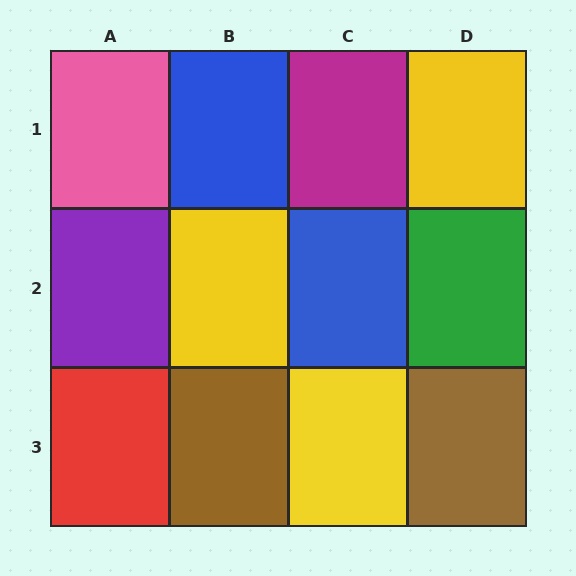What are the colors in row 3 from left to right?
Red, brown, yellow, brown.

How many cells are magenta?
1 cell is magenta.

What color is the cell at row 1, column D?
Yellow.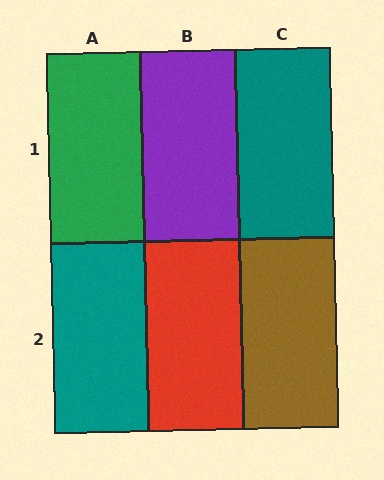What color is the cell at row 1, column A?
Green.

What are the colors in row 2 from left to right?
Teal, red, brown.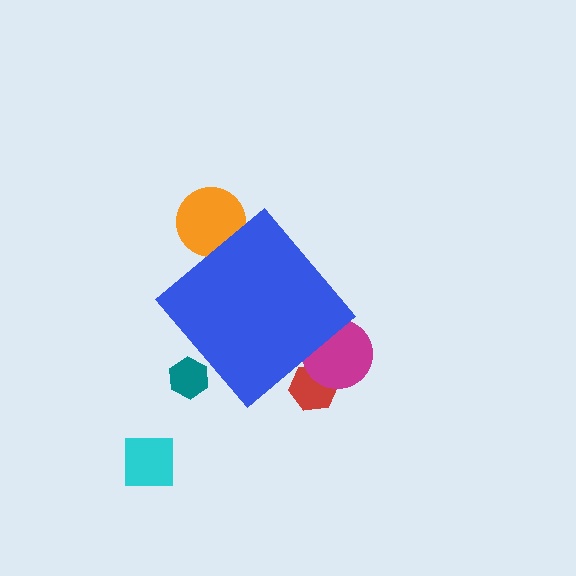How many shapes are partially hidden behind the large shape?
4 shapes are partially hidden.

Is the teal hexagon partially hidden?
Yes, the teal hexagon is partially hidden behind the blue diamond.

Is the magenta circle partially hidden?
Yes, the magenta circle is partially hidden behind the blue diamond.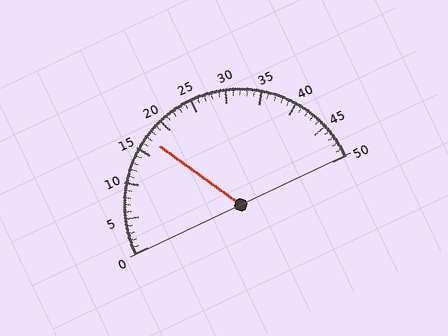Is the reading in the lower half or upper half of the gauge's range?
The reading is in the lower half of the range (0 to 50).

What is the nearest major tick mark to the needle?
The nearest major tick mark is 15.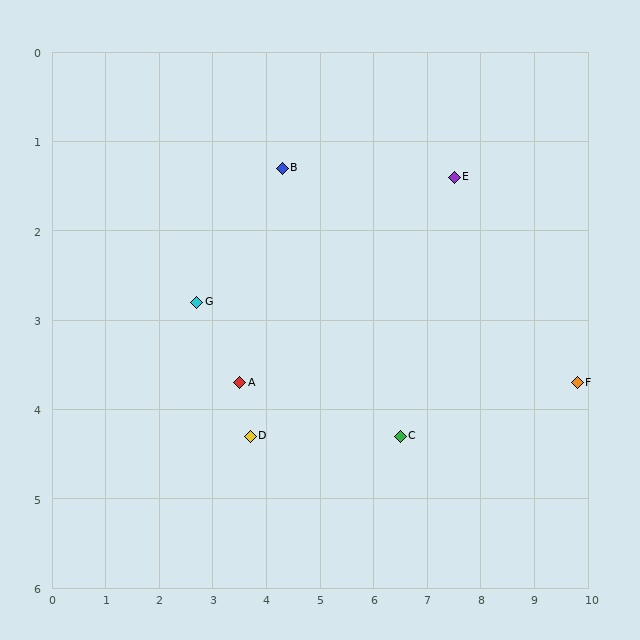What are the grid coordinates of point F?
Point F is at approximately (9.8, 3.7).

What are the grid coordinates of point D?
Point D is at approximately (3.7, 4.3).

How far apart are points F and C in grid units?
Points F and C are about 3.4 grid units apart.